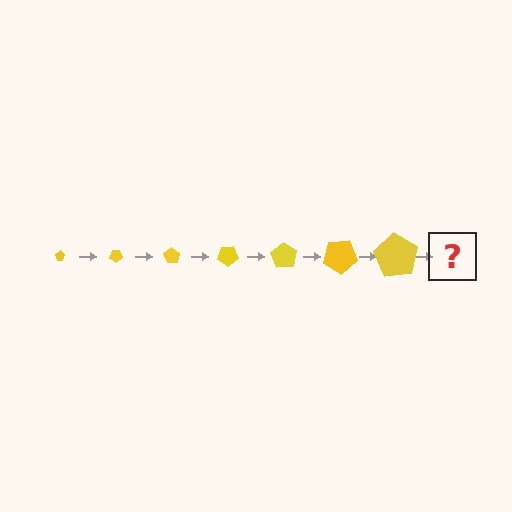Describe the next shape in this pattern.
It should be a pentagon, larger than the previous one and rotated 245 degrees from the start.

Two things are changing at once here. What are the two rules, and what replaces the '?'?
The two rules are that the pentagon grows larger each step and it rotates 35 degrees each step. The '?' should be a pentagon, larger than the previous one and rotated 245 degrees from the start.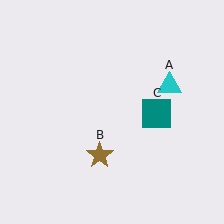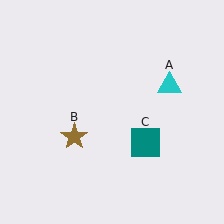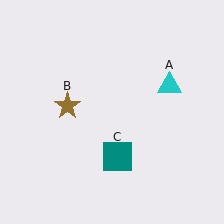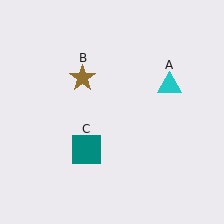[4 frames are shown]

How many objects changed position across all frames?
2 objects changed position: brown star (object B), teal square (object C).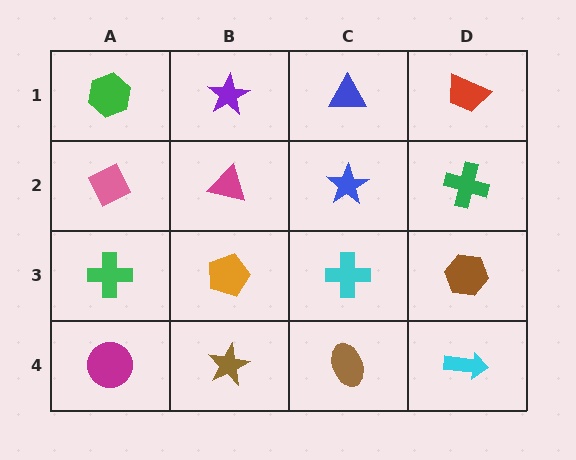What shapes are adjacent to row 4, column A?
A green cross (row 3, column A), a brown star (row 4, column B).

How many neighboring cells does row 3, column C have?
4.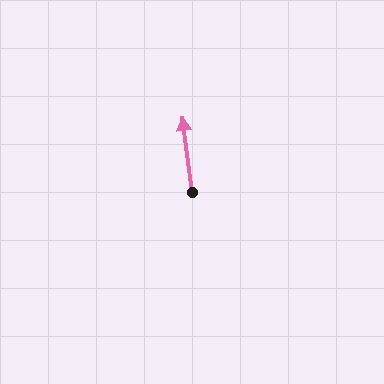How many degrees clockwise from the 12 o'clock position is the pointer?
Approximately 353 degrees.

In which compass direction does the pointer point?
North.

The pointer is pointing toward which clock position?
Roughly 12 o'clock.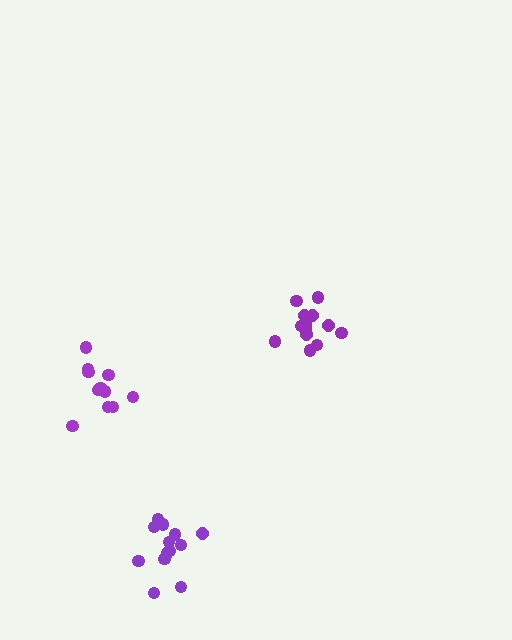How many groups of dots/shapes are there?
There are 3 groups.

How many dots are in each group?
Group 1: 13 dots, Group 2: 11 dots, Group 3: 13 dots (37 total).